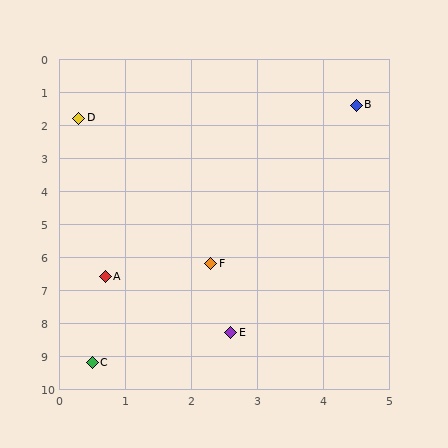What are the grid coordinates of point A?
Point A is at approximately (0.7, 6.6).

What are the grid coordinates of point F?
Point F is at approximately (2.3, 6.2).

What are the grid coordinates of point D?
Point D is at approximately (0.3, 1.8).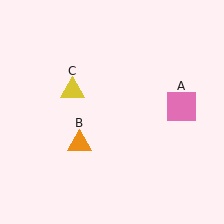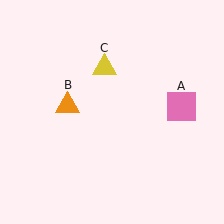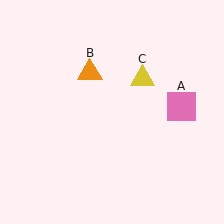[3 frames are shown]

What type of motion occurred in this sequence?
The orange triangle (object B), yellow triangle (object C) rotated clockwise around the center of the scene.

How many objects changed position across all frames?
2 objects changed position: orange triangle (object B), yellow triangle (object C).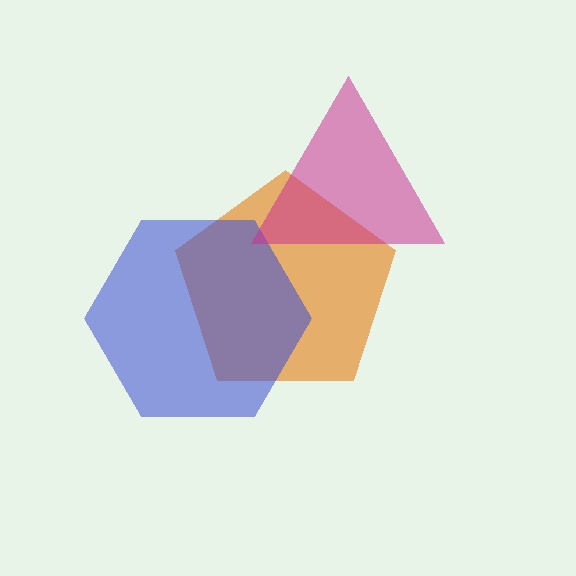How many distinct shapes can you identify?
There are 3 distinct shapes: an orange pentagon, a blue hexagon, a magenta triangle.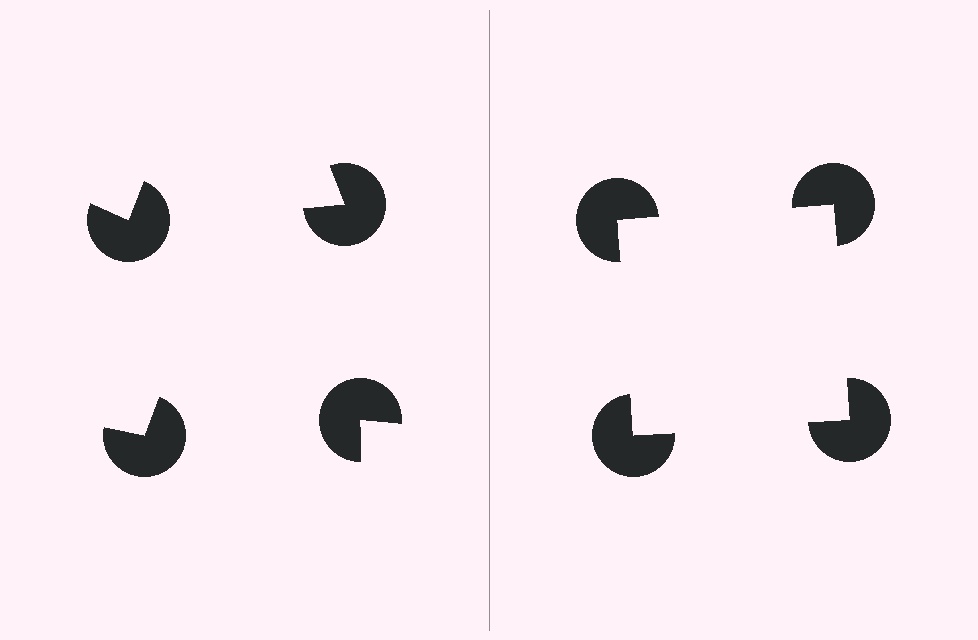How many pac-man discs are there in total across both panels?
8 — 4 on each side.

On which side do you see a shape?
An illusory square appears on the right side. On the left side the wedge cuts are rotated, so no coherent shape forms.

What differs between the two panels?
The pac-man discs are positioned identically on both sides; only the wedge orientations differ. On the right they align to a square; on the left they are misaligned.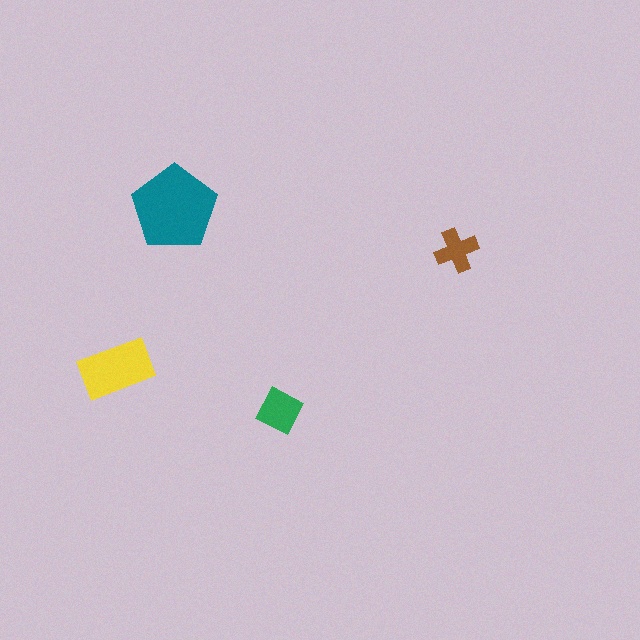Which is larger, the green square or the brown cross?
The green square.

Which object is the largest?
The teal pentagon.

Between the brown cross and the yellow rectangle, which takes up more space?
The yellow rectangle.